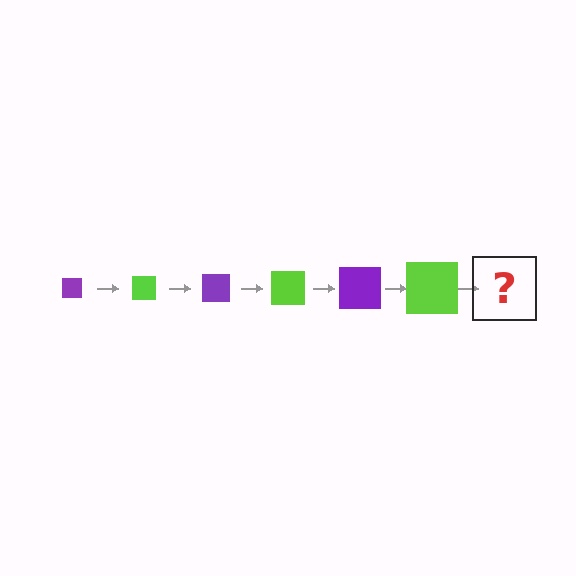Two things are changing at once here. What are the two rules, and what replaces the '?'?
The two rules are that the square grows larger each step and the color cycles through purple and lime. The '?' should be a purple square, larger than the previous one.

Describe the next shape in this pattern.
It should be a purple square, larger than the previous one.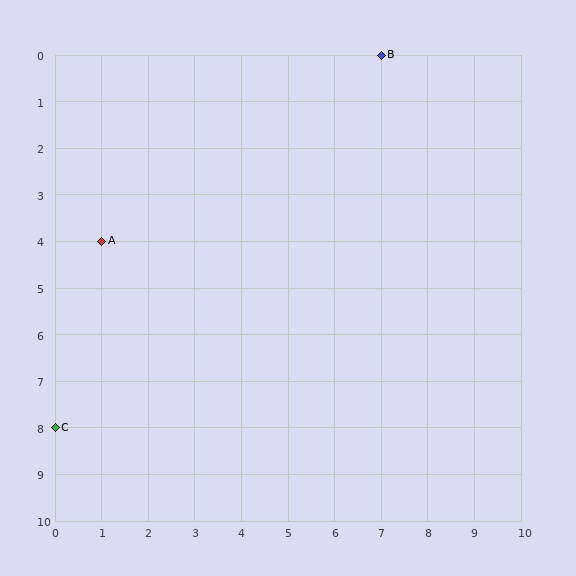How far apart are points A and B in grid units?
Points A and B are 6 columns and 4 rows apart (about 7.2 grid units diagonally).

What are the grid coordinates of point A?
Point A is at grid coordinates (1, 4).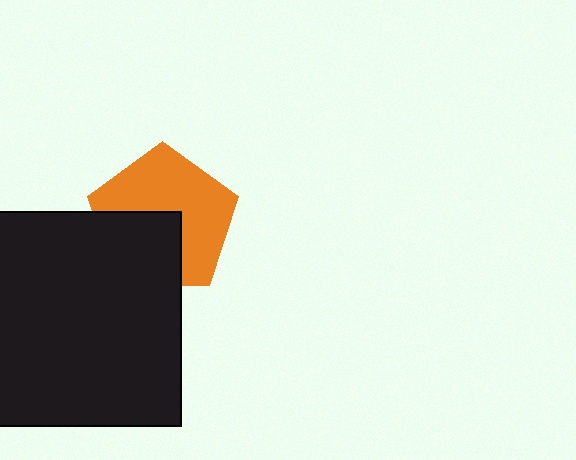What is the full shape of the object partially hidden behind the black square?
The partially hidden object is an orange pentagon.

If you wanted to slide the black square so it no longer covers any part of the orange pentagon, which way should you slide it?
Slide it down — that is the most direct way to separate the two shapes.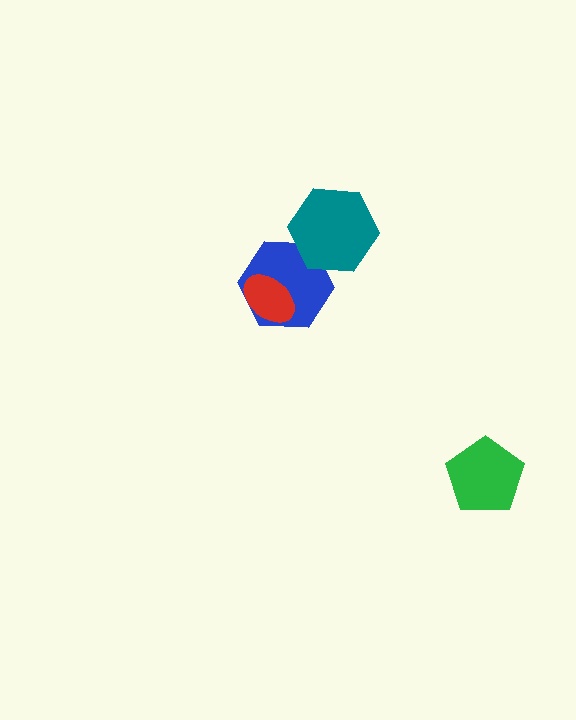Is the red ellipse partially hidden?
No, no other shape covers it.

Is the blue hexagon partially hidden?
Yes, it is partially covered by another shape.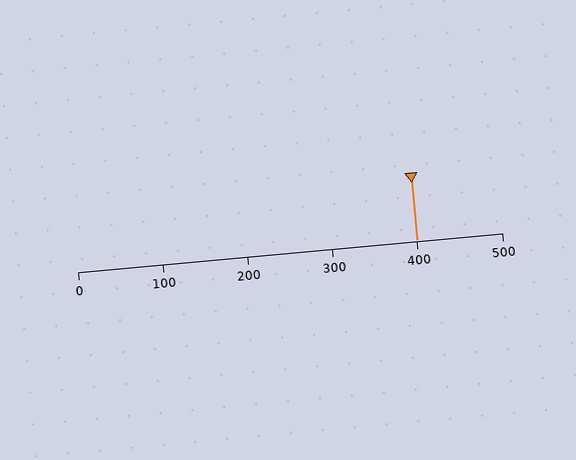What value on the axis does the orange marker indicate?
The marker indicates approximately 400.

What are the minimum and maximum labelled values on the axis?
The axis runs from 0 to 500.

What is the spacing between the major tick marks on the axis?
The major ticks are spaced 100 apart.